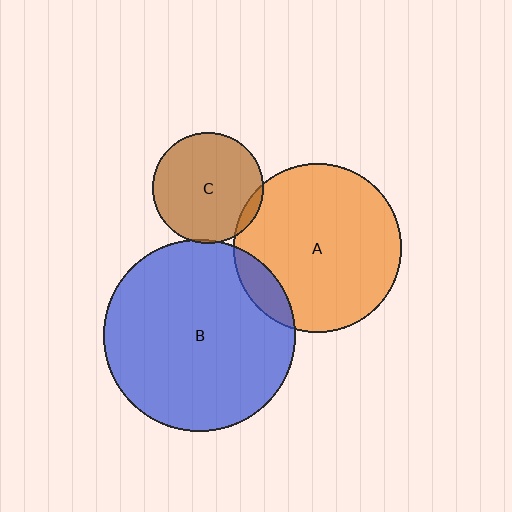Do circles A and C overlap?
Yes.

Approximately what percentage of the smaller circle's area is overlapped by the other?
Approximately 5%.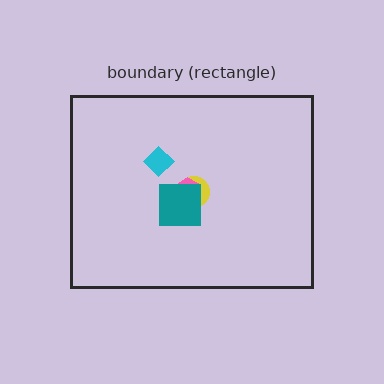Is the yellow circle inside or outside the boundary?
Inside.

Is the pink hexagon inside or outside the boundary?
Inside.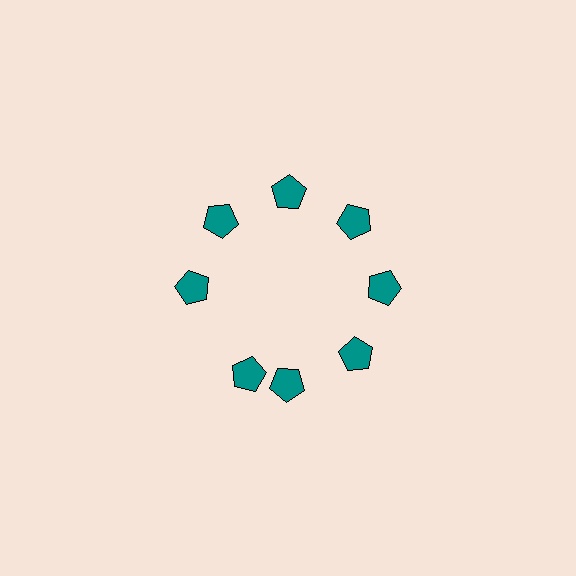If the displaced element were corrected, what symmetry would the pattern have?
It would have 8-fold rotational symmetry — the pattern would map onto itself every 45 degrees.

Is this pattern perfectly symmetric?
No. The 8 teal pentagons are arranged in a ring, but one element near the 8 o'clock position is rotated out of alignment along the ring, breaking the 8-fold rotational symmetry.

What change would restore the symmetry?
The symmetry would be restored by rotating it back into even spacing with its neighbors so that all 8 pentagons sit at equal angles and equal distance from the center.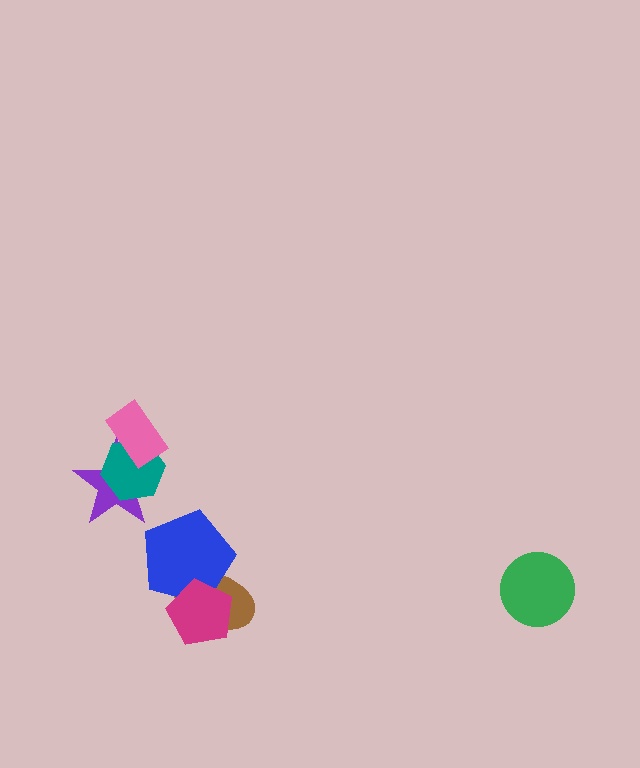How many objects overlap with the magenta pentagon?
2 objects overlap with the magenta pentagon.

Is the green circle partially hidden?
No, no other shape covers it.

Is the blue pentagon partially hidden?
Yes, it is partially covered by another shape.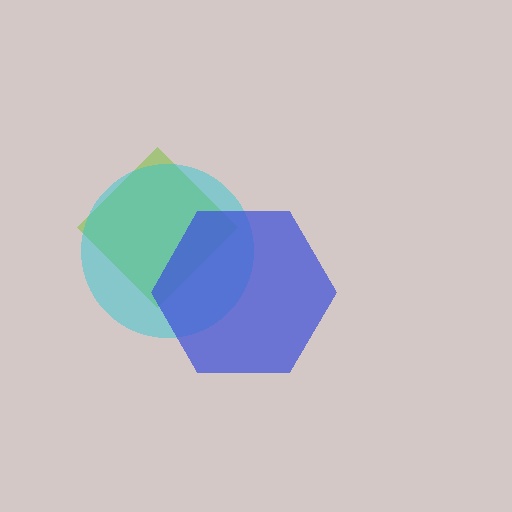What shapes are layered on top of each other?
The layered shapes are: a lime diamond, a cyan circle, a blue hexagon.